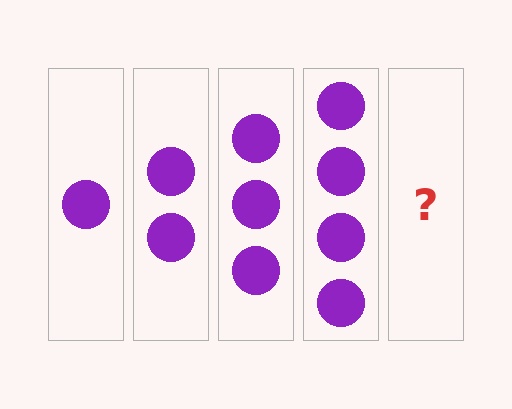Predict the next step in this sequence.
The next step is 5 circles.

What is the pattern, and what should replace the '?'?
The pattern is that each step adds one more circle. The '?' should be 5 circles.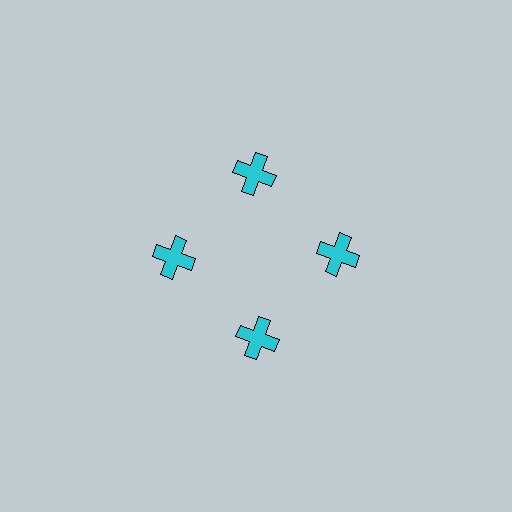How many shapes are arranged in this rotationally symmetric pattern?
There are 4 shapes, arranged in 4 groups of 1.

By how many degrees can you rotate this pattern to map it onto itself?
The pattern maps onto itself every 90 degrees of rotation.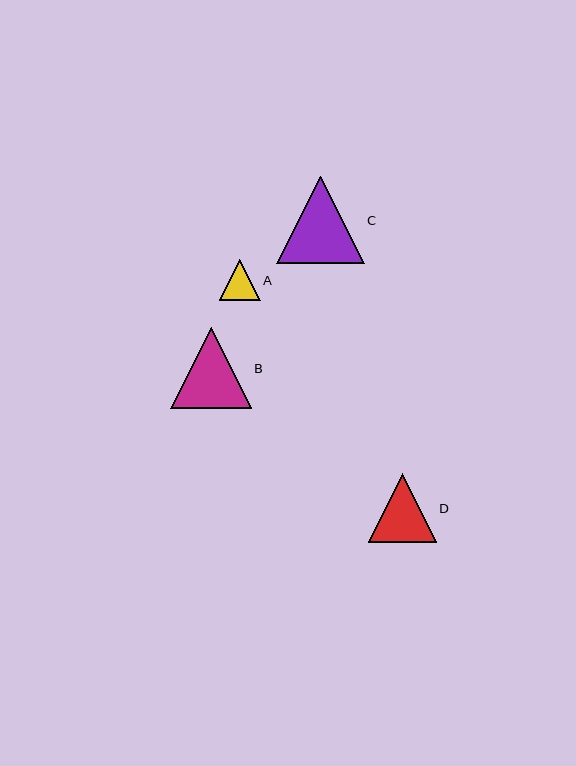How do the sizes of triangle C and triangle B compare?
Triangle C and triangle B are approximately the same size.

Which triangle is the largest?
Triangle C is the largest with a size of approximately 88 pixels.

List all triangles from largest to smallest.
From largest to smallest: C, B, D, A.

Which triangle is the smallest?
Triangle A is the smallest with a size of approximately 41 pixels.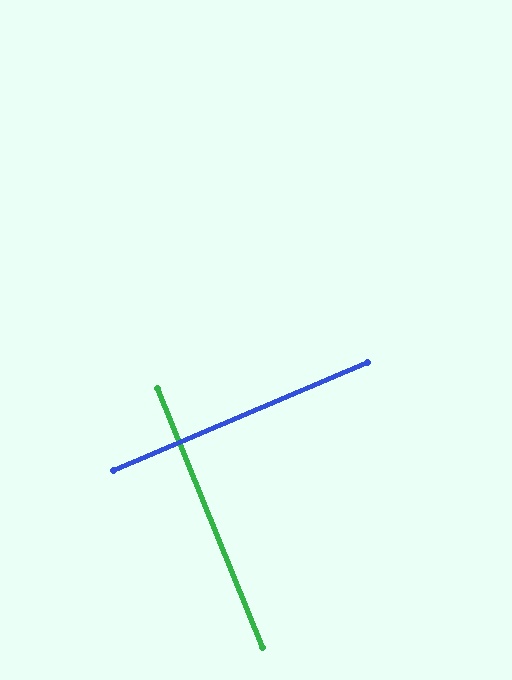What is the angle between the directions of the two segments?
Approximately 89 degrees.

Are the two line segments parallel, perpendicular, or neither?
Perpendicular — they meet at approximately 89°.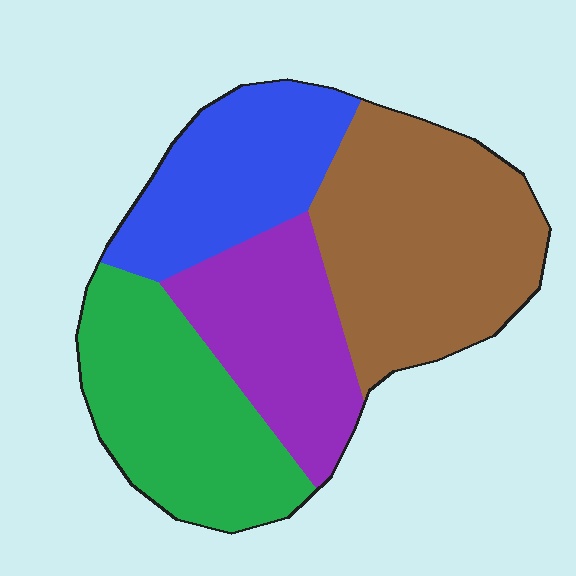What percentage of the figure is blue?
Blue takes up about one fifth (1/5) of the figure.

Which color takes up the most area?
Brown, at roughly 35%.